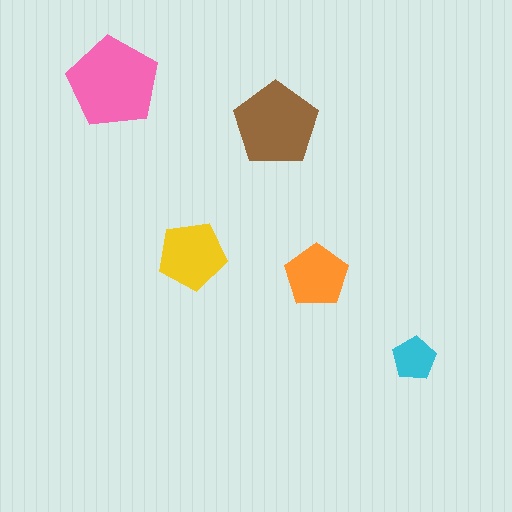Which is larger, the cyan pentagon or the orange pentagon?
The orange one.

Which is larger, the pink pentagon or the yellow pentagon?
The pink one.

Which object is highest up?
The pink pentagon is topmost.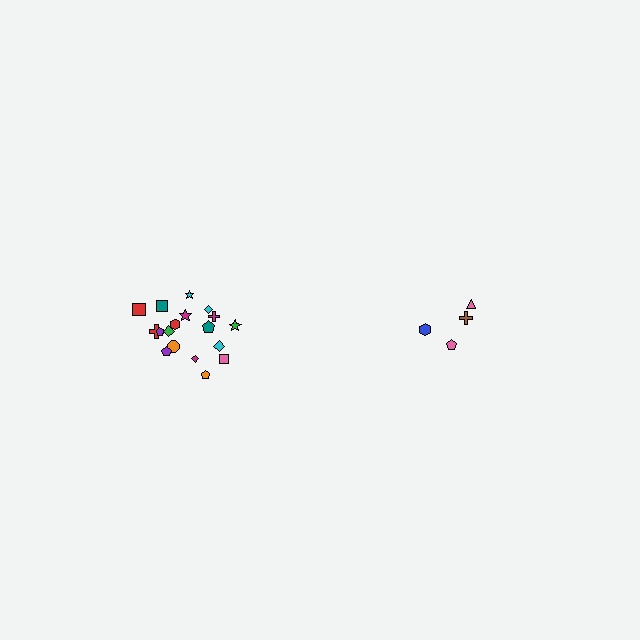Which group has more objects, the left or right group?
The left group.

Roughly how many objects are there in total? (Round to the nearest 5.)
Roughly 20 objects in total.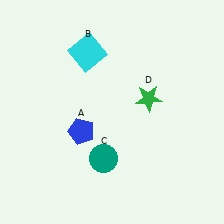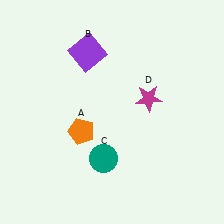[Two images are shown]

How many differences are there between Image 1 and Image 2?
There are 3 differences between the two images.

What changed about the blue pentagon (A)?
In Image 1, A is blue. In Image 2, it changed to orange.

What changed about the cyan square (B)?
In Image 1, B is cyan. In Image 2, it changed to purple.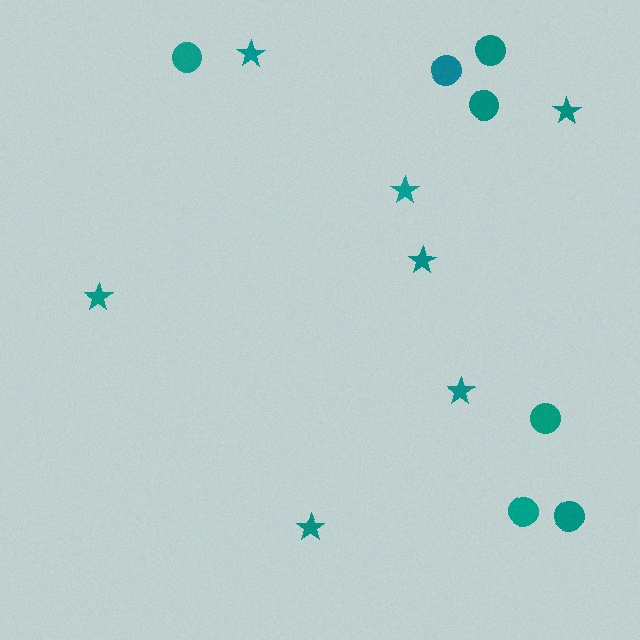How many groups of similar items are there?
There are 2 groups: one group of stars (7) and one group of circles (7).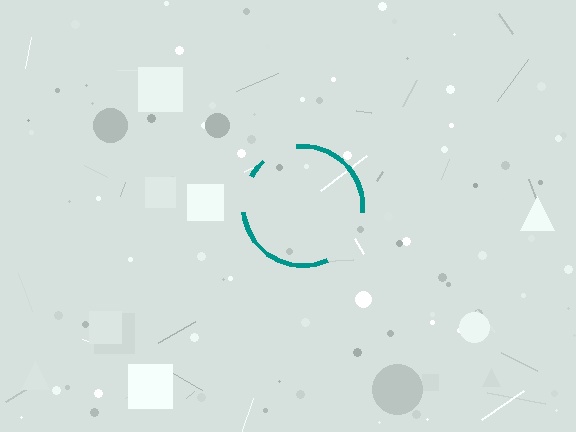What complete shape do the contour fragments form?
The contour fragments form a circle.